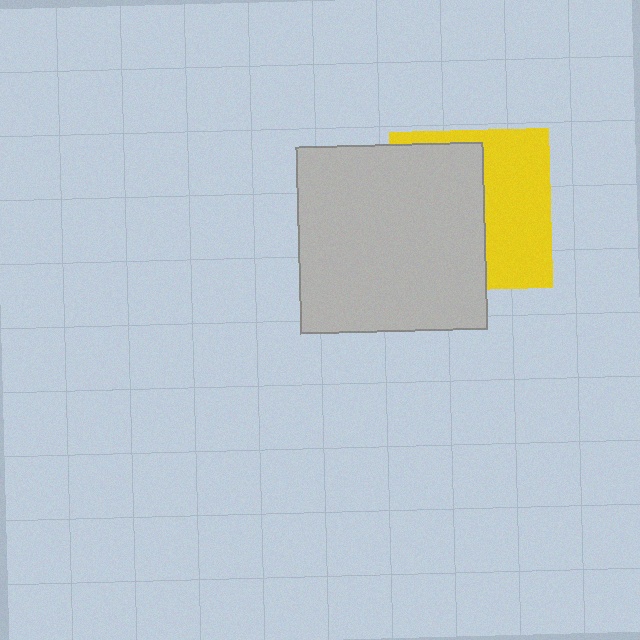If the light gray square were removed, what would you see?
You would see the complete yellow square.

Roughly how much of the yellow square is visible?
About half of it is visible (roughly 46%).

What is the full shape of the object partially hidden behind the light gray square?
The partially hidden object is a yellow square.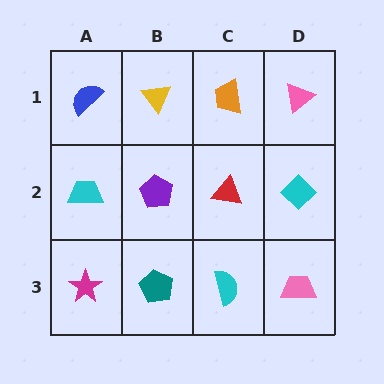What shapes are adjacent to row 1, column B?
A purple pentagon (row 2, column B), a blue semicircle (row 1, column A), an orange trapezoid (row 1, column C).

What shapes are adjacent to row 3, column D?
A cyan diamond (row 2, column D), a cyan semicircle (row 3, column C).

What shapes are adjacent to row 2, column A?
A blue semicircle (row 1, column A), a magenta star (row 3, column A), a purple pentagon (row 2, column B).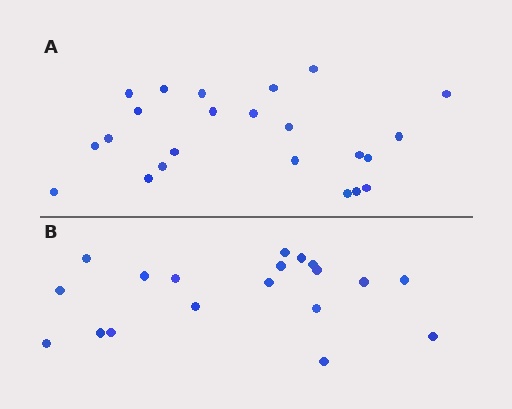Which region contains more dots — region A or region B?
Region A (the top region) has more dots.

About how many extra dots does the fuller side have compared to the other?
Region A has about 4 more dots than region B.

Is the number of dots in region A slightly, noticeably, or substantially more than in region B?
Region A has only slightly more — the two regions are fairly close. The ratio is roughly 1.2 to 1.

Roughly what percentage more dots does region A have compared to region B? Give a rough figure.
About 20% more.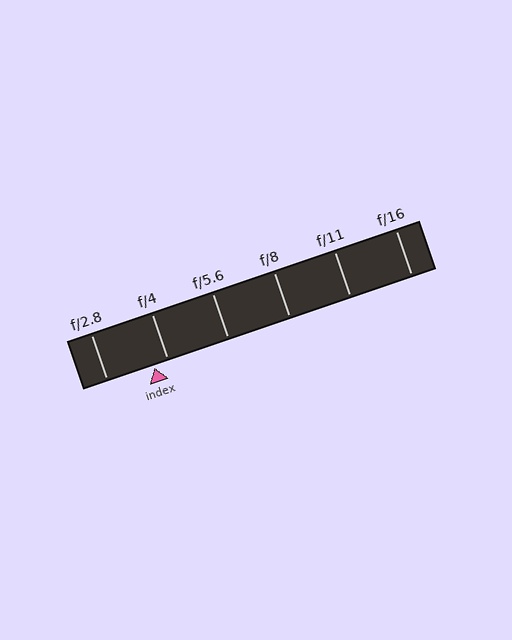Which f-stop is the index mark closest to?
The index mark is closest to f/4.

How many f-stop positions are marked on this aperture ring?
There are 6 f-stop positions marked.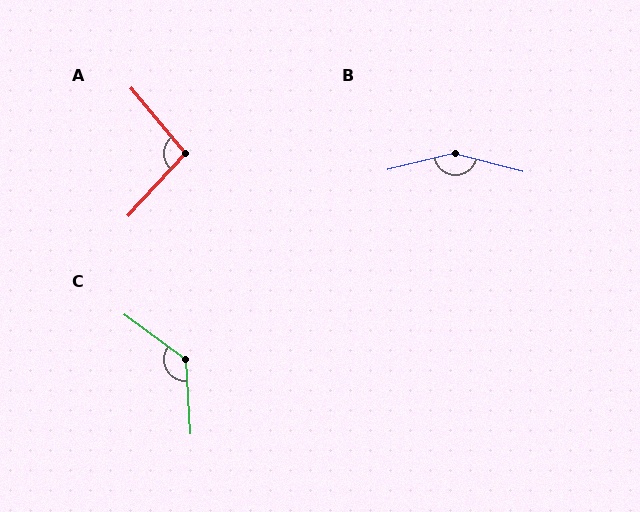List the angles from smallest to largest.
A (98°), C (129°), B (152°).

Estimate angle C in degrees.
Approximately 129 degrees.